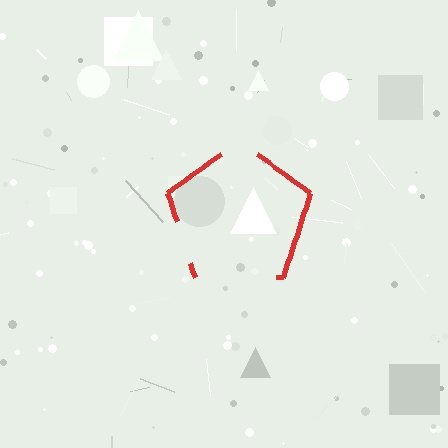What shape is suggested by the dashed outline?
The dashed outline suggests a pentagon.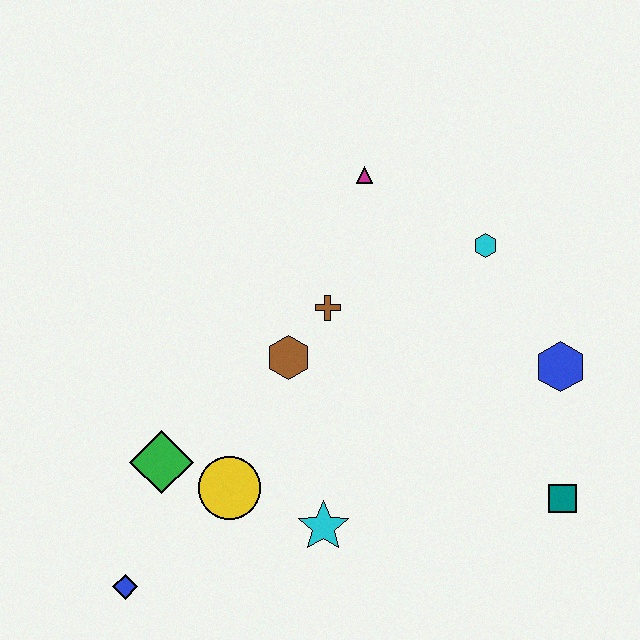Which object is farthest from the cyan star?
The magenta triangle is farthest from the cyan star.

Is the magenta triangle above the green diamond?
Yes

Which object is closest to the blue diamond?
The green diamond is closest to the blue diamond.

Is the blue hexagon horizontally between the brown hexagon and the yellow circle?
No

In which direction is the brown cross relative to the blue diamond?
The brown cross is above the blue diamond.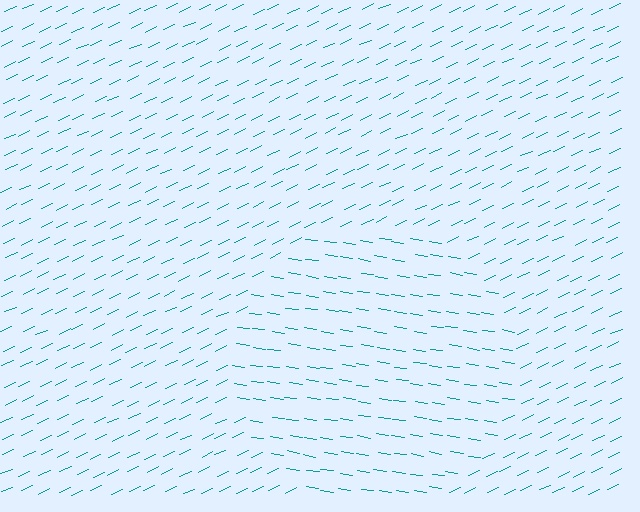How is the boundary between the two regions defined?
The boundary is defined purely by a change in line orientation (approximately 33 degrees difference). All lines are the same color and thickness.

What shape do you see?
I see a circle.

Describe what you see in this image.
The image is filled with small teal line segments. A circle region in the image has lines oriented differently from the surrounding lines, creating a visible texture boundary.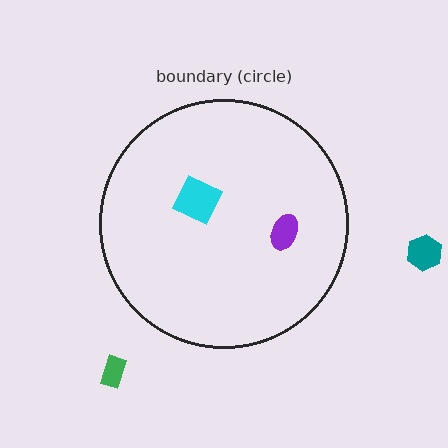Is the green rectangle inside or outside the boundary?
Outside.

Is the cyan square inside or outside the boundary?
Inside.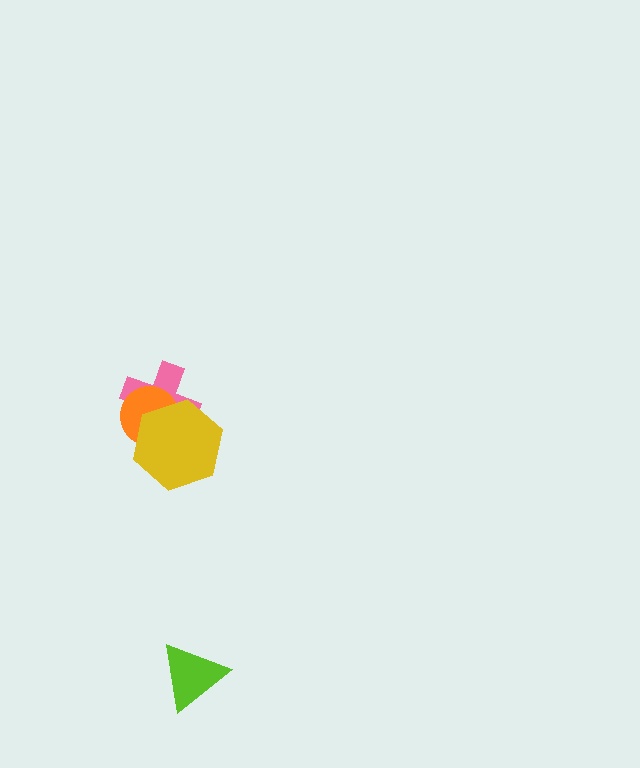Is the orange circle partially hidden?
Yes, it is partially covered by another shape.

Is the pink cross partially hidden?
Yes, it is partially covered by another shape.